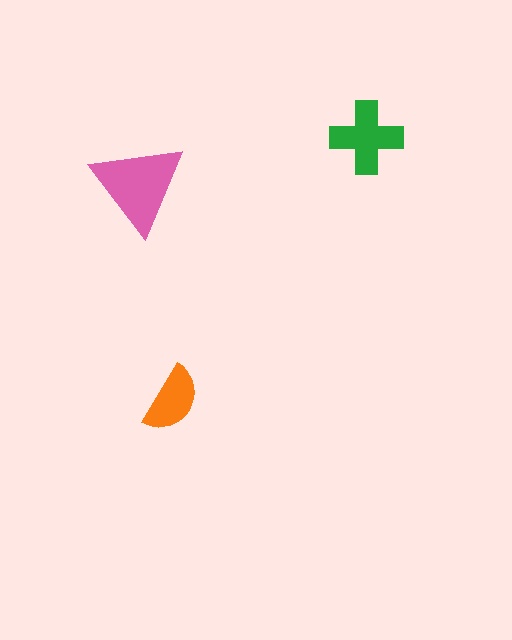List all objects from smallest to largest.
The orange semicircle, the green cross, the pink triangle.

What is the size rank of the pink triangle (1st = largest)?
1st.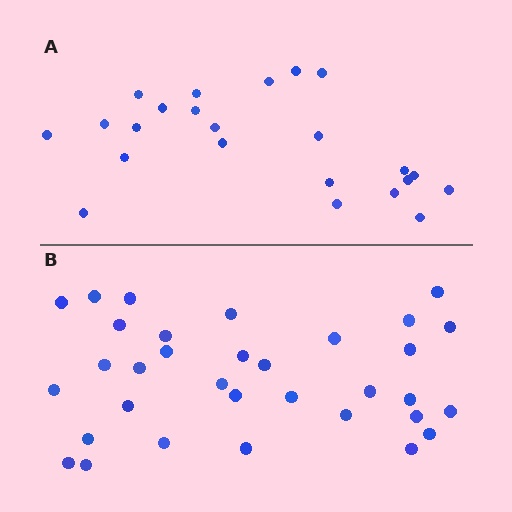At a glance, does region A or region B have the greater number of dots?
Region B (the bottom region) has more dots.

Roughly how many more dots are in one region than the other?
Region B has roughly 10 or so more dots than region A.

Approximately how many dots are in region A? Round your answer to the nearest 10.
About 20 dots. (The exact count is 23, which rounds to 20.)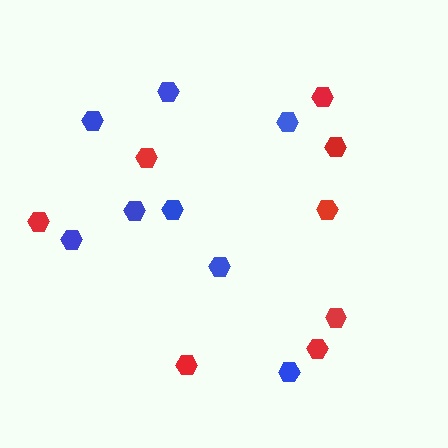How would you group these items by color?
There are 2 groups: one group of blue hexagons (8) and one group of red hexagons (8).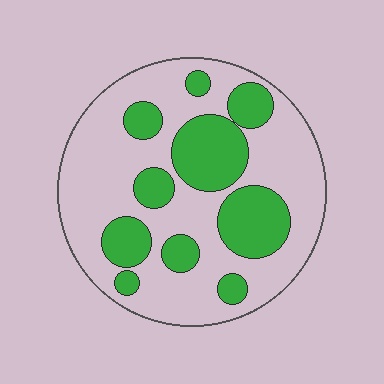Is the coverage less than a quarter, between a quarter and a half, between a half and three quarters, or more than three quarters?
Between a quarter and a half.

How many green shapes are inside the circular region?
10.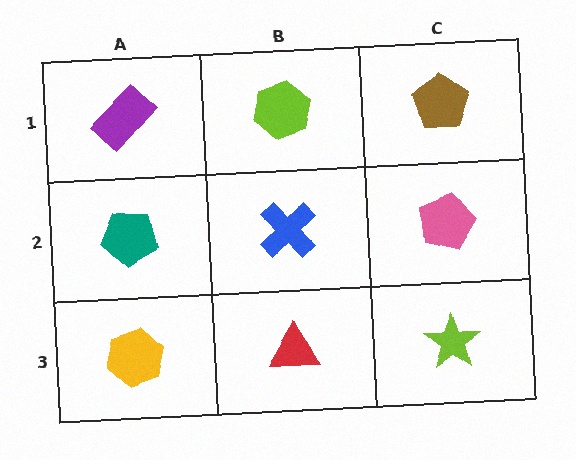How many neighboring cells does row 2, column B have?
4.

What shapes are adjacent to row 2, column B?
A lime hexagon (row 1, column B), a red triangle (row 3, column B), a teal pentagon (row 2, column A), a pink pentagon (row 2, column C).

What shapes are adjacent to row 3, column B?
A blue cross (row 2, column B), a yellow hexagon (row 3, column A), a lime star (row 3, column C).